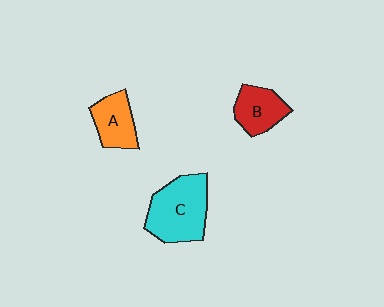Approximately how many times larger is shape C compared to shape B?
Approximately 1.7 times.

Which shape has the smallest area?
Shape B (red).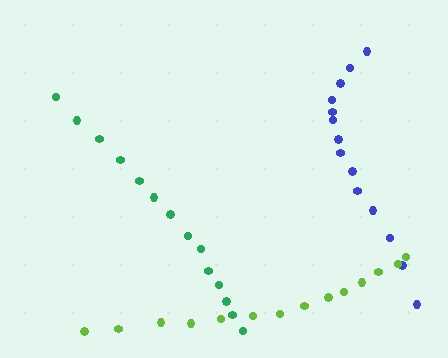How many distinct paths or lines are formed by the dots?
There are 3 distinct paths.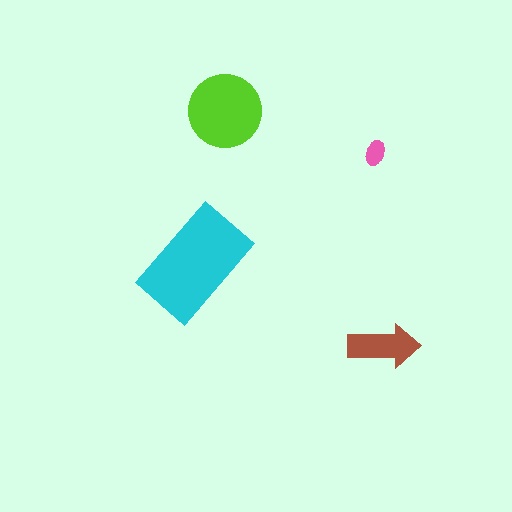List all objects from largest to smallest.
The cyan rectangle, the lime circle, the brown arrow, the pink ellipse.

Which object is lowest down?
The brown arrow is bottommost.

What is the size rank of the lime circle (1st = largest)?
2nd.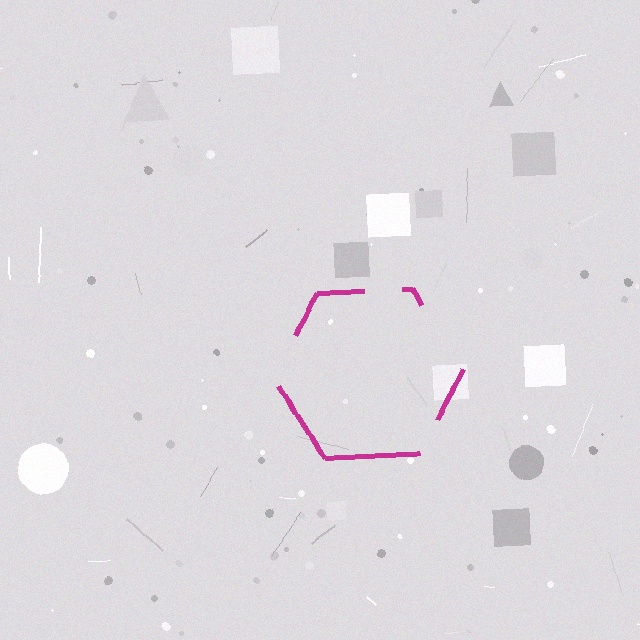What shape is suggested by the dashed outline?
The dashed outline suggests a hexagon.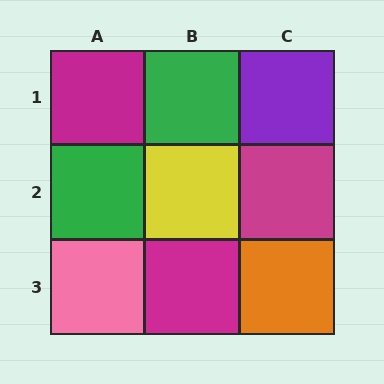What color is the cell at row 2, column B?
Yellow.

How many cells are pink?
1 cell is pink.